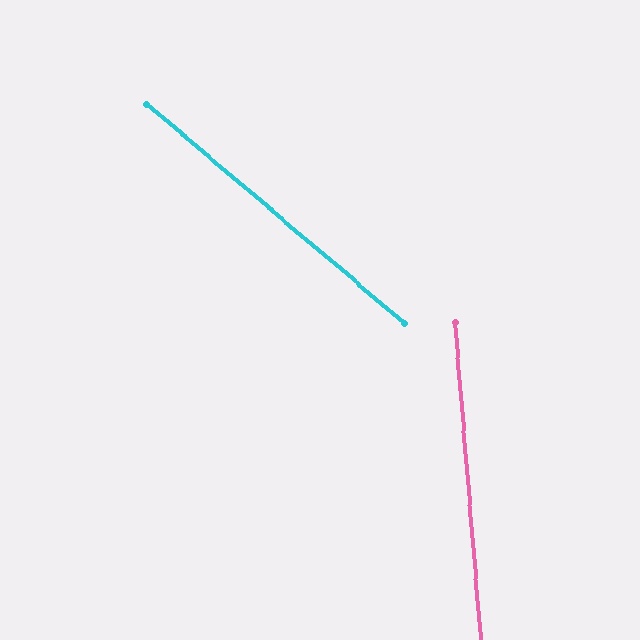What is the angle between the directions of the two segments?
Approximately 45 degrees.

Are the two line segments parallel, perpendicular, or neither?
Neither parallel nor perpendicular — they differ by about 45°.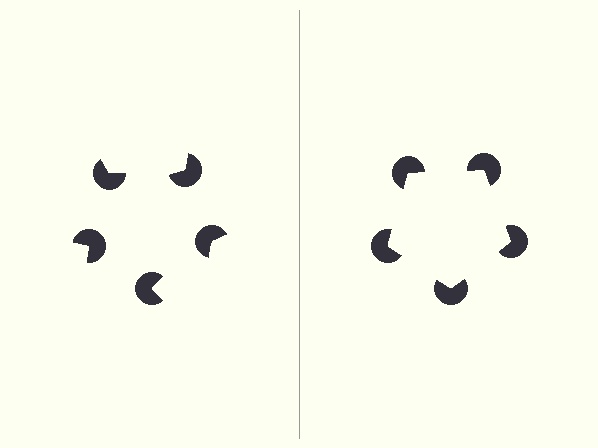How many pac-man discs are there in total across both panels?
10 — 5 on each side.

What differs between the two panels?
The pac-man discs are positioned identically on both sides; only the wedge orientations differ. On the right they align to a pentagon; on the left they are misaligned.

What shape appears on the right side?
An illusory pentagon.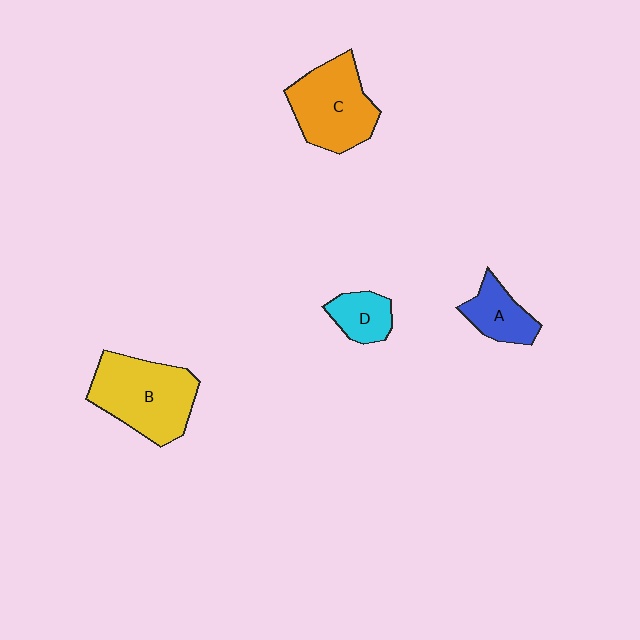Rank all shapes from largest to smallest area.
From largest to smallest: B (yellow), C (orange), A (blue), D (cyan).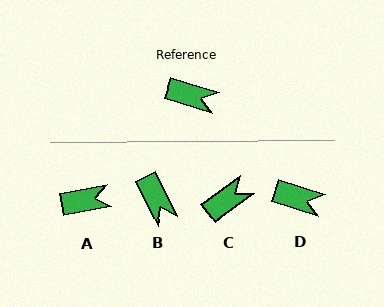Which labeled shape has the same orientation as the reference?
D.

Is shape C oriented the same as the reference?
No, it is off by about 54 degrees.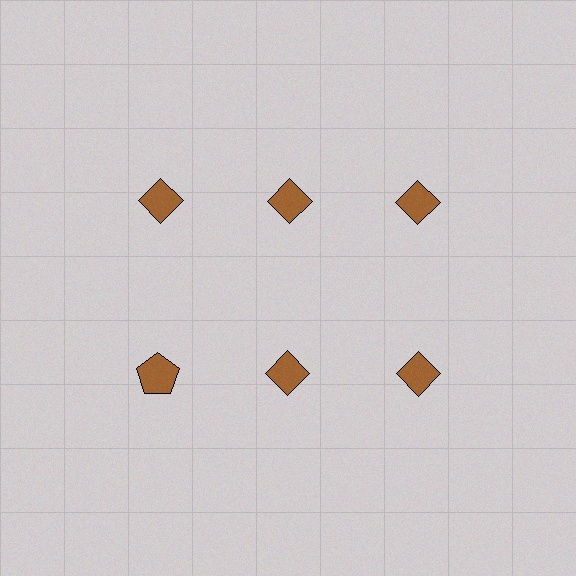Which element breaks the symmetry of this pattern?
The brown pentagon in the second row, leftmost column breaks the symmetry. All other shapes are brown diamonds.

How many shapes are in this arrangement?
There are 6 shapes arranged in a grid pattern.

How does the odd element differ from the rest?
It has a different shape: pentagon instead of diamond.